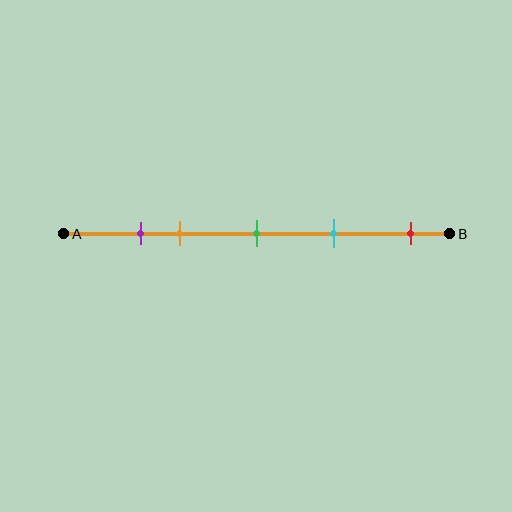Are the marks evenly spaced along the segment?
No, the marks are not evenly spaced.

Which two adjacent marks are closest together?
The purple and orange marks are the closest adjacent pair.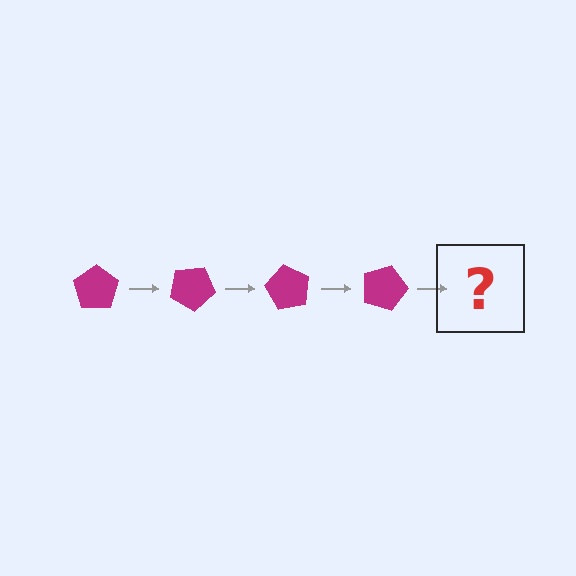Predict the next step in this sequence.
The next step is a magenta pentagon rotated 120 degrees.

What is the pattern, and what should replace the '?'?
The pattern is that the pentagon rotates 30 degrees each step. The '?' should be a magenta pentagon rotated 120 degrees.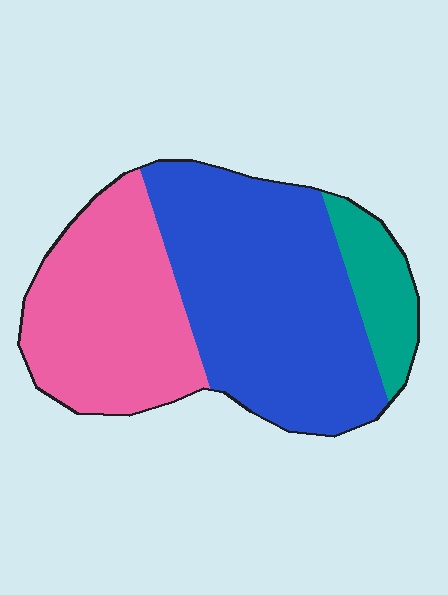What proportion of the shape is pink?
Pink covers about 35% of the shape.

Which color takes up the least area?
Teal, at roughly 10%.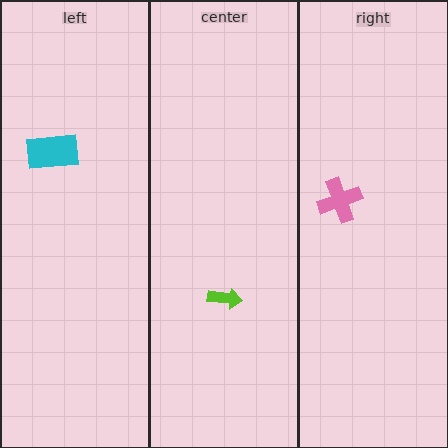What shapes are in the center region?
The lime arrow.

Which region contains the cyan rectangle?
The left region.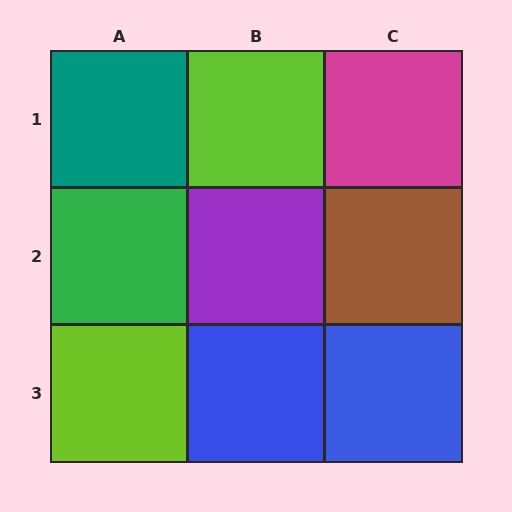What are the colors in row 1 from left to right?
Teal, lime, magenta.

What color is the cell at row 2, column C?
Brown.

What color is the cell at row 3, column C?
Blue.